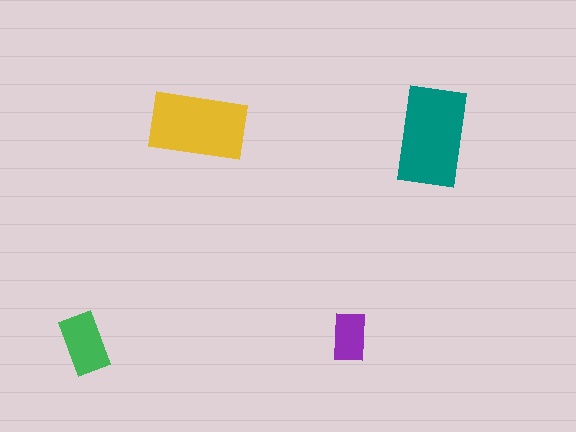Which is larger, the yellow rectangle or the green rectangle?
The yellow one.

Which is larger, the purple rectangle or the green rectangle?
The green one.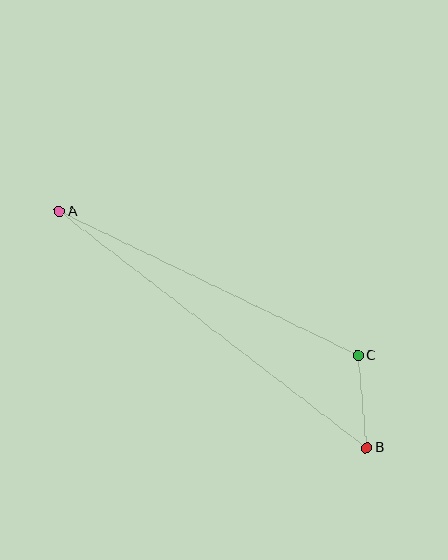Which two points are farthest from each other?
Points A and B are farthest from each other.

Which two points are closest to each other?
Points B and C are closest to each other.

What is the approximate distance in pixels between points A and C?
The distance between A and C is approximately 332 pixels.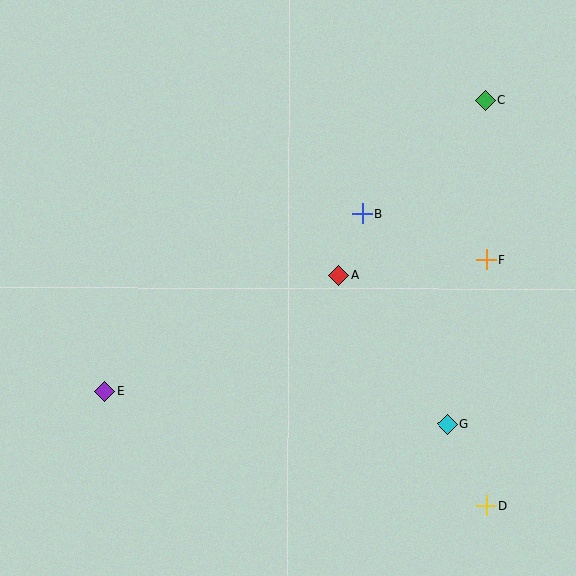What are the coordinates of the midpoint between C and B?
The midpoint between C and B is at (424, 157).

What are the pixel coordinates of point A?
Point A is at (339, 275).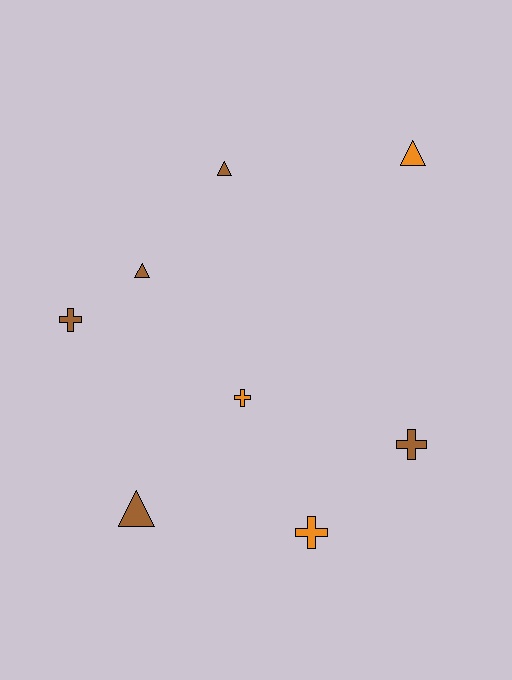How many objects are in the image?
There are 8 objects.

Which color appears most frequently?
Brown, with 5 objects.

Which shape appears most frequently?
Cross, with 4 objects.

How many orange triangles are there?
There is 1 orange triangle.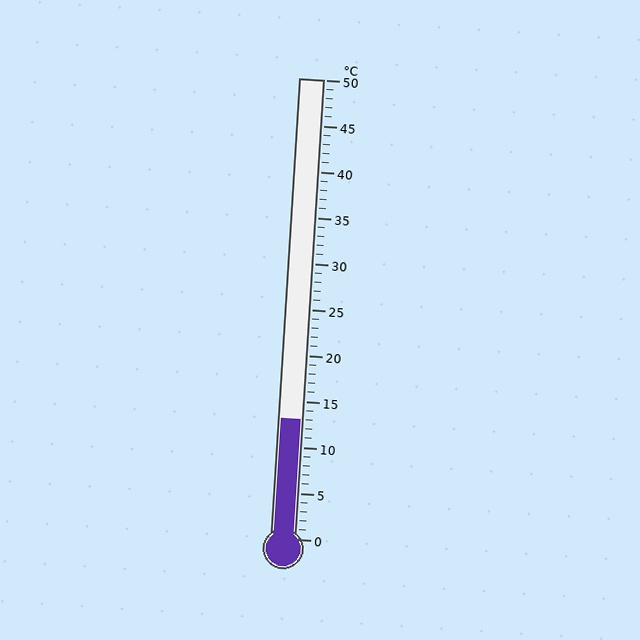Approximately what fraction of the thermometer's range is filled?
The thermometer is filled to approximately 25% of its range.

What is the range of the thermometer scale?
The thermometer scale ranges from 0°C to 50°C.